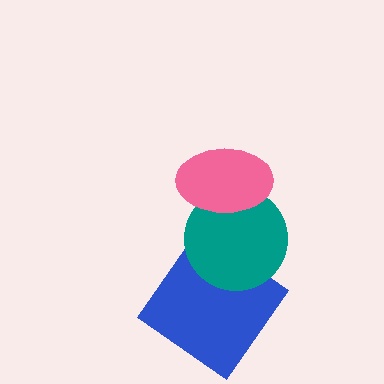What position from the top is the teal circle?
The teal circle is 2nd from the top.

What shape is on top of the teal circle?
The pink ellipse is on top of the teal circle.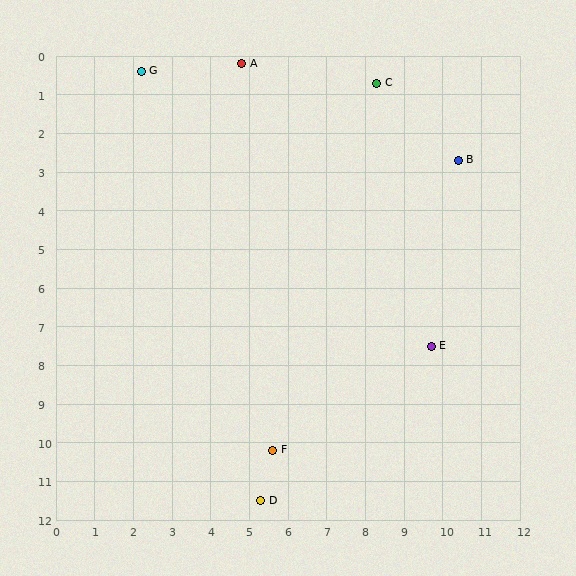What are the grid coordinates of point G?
Point G is at approximately (2.2, 0.4).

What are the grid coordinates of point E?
Point E is at approximately (9.7, 7.5).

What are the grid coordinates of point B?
Point B is at approximately (10.4, 2.7).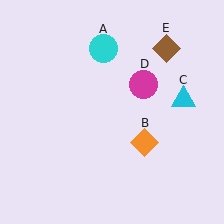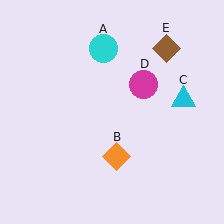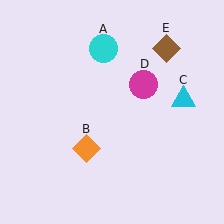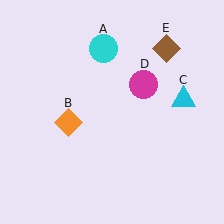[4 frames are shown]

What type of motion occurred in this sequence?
The orange diamond (object B) rotated clockwise around the center of the scene.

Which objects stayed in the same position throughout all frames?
Cyan circle (object A) and cyan triangle (object C) and magenta circle (object D) and brown diamond (object E) remained stationary.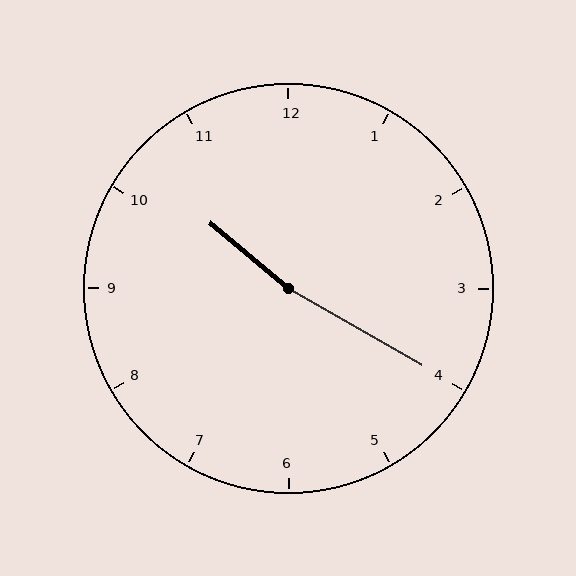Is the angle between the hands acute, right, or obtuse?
It is obtuse.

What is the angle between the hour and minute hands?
Approximately 170 degrees.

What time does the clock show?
10:20.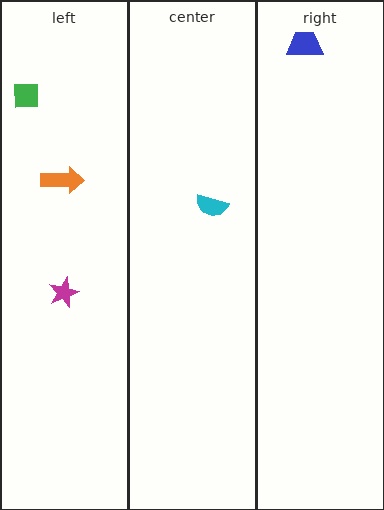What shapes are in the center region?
The cyan semicircle.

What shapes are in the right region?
The blue trapezoid.